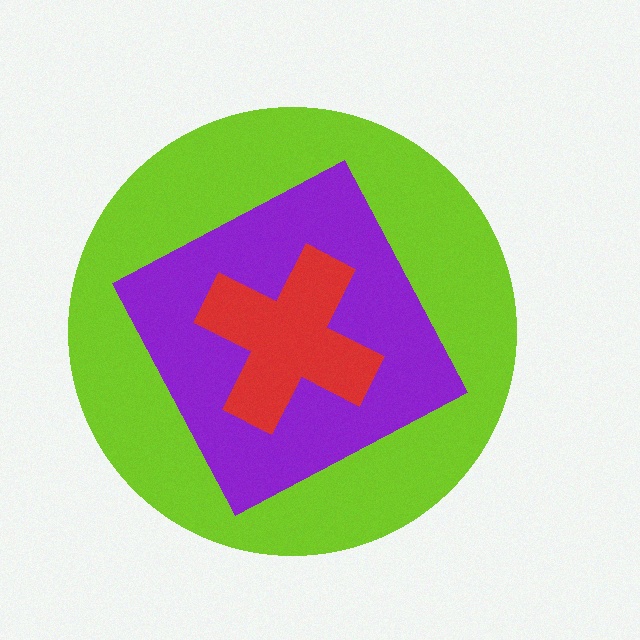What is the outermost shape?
The lime circle.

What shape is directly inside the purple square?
The red cross.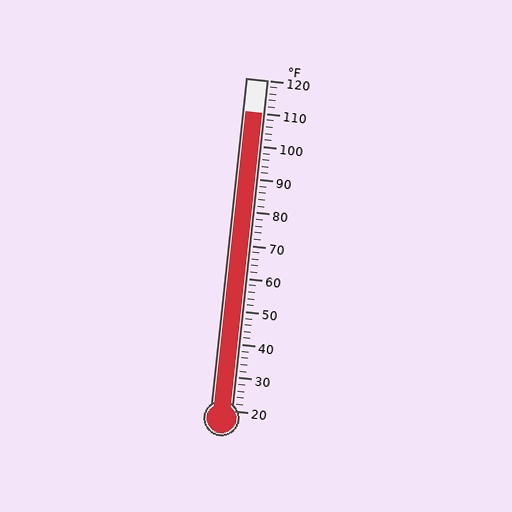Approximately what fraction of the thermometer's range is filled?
The thermometer is filled to approximately 90% of its range.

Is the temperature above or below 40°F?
The temperature is above 40°F.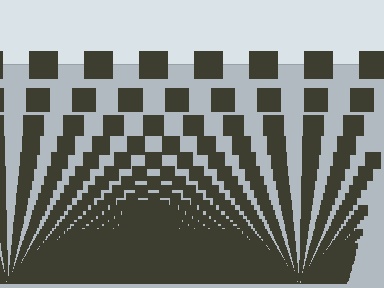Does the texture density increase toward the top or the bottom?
Density increases toward the bottom.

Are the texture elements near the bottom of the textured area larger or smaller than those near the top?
Smaller. The gradient is inverted — elements near the bottom are smaller and denser.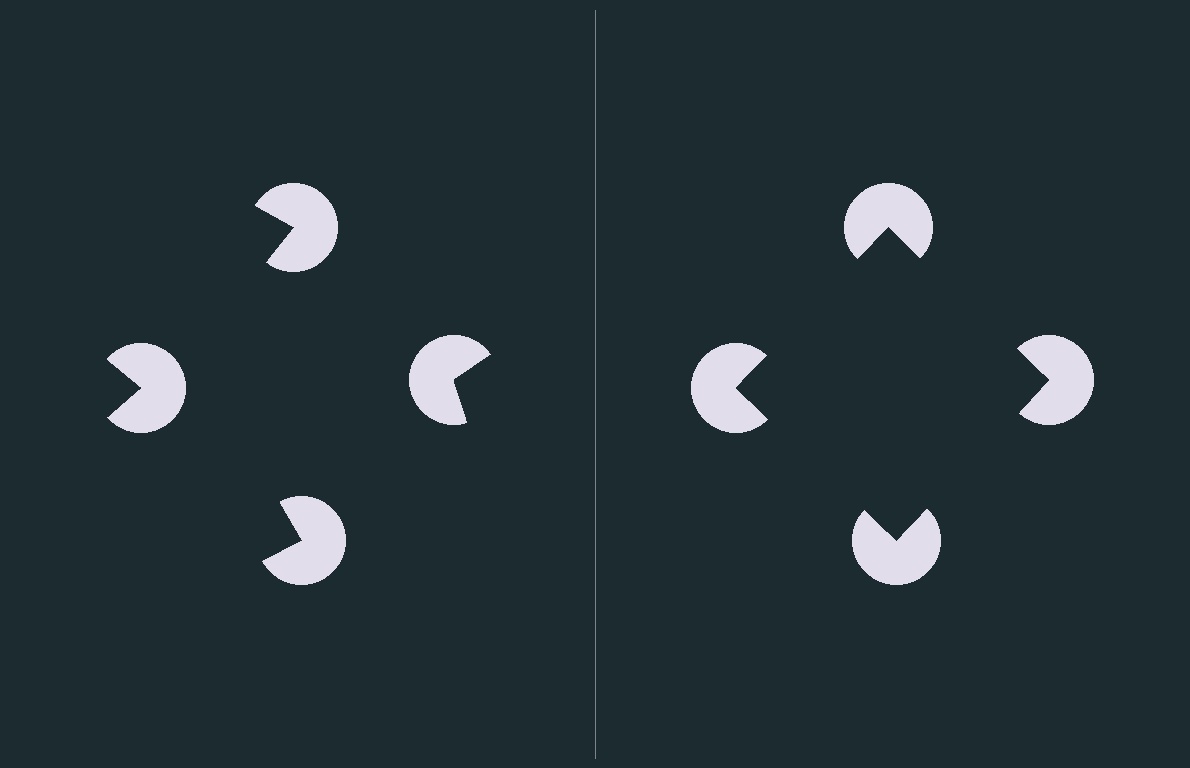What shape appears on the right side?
An illusory square.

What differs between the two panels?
The pac-man discs are positioned identically on both sides; only the wedge orientations differ. On the right they align to a square; on the left they are misaligned.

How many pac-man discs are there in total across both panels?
8 — 4 on each side.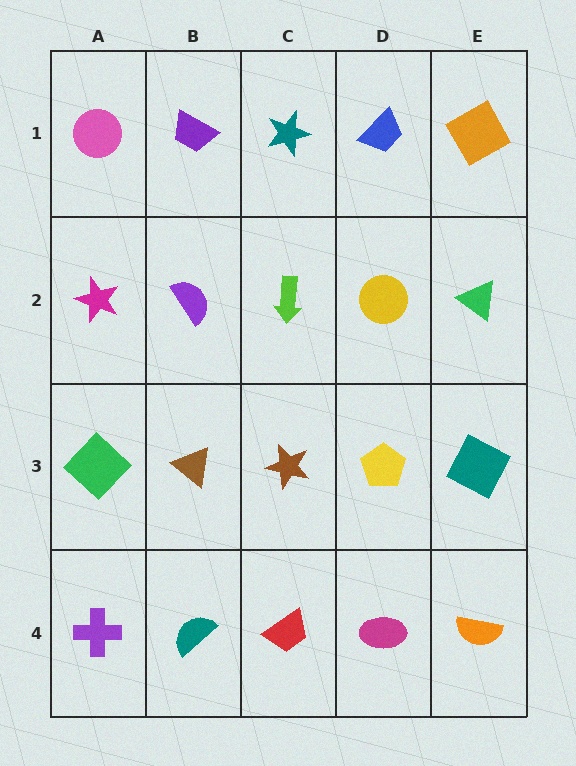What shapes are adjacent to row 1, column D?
A yellow circle (row 2, column D), a teal star (row 1, column C), an orange square (row 1, column E).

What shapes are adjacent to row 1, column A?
A magenta star (row 2, column A), a purple trapezoid (row 1, column B).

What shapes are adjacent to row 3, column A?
A magenta star (row 2, column A), a purple cross (row 4, column A), a brown triangle (row 3, column B).